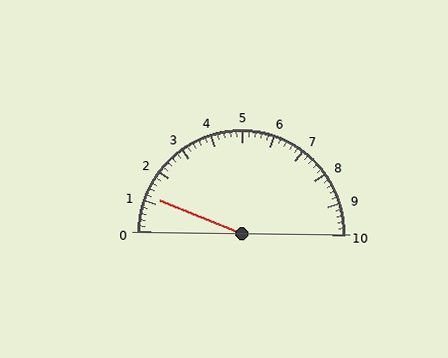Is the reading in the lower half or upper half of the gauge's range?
The reading is in the lower half of the range (0 to 10).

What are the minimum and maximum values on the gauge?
The gauge ranges from 0 to 10.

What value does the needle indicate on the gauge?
The needle indicates approximately 1.2.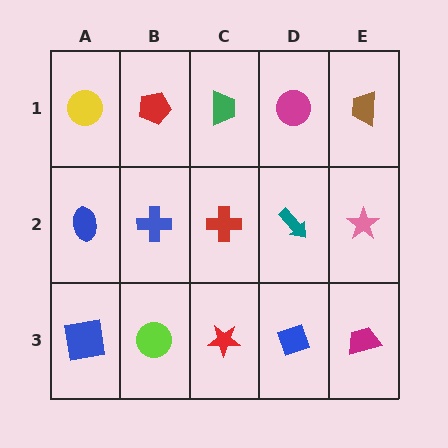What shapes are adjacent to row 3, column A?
A blue ellipse (row 2, column A), a lime circle (row 3, column B).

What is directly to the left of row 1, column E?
A magenta circle.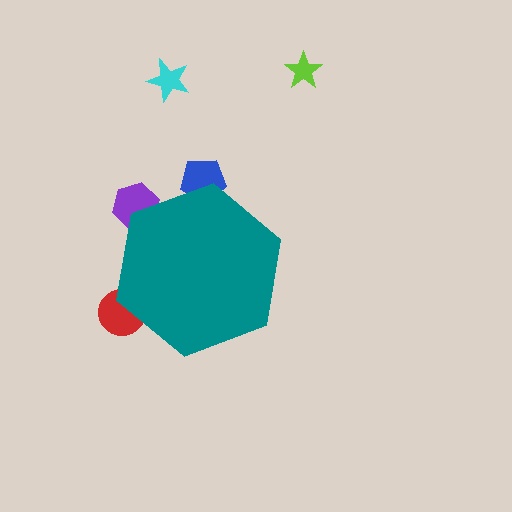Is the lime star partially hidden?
No, the lime star is fully visible.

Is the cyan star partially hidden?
No, the cyan star is fully visible.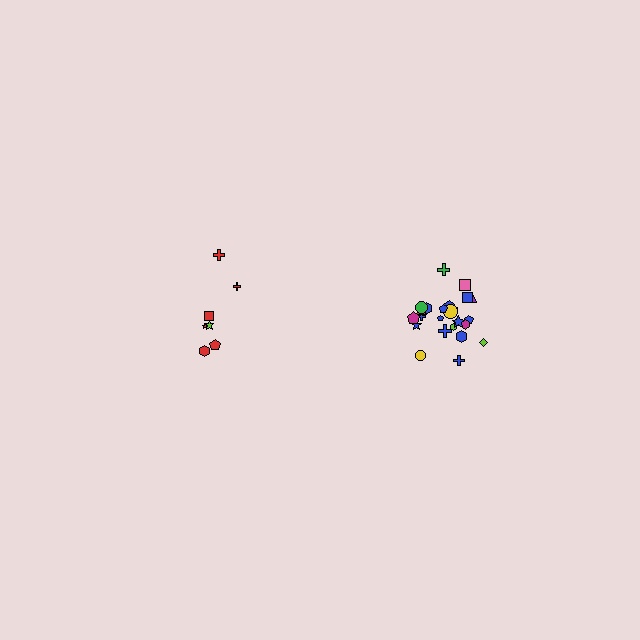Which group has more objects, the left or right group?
The right group.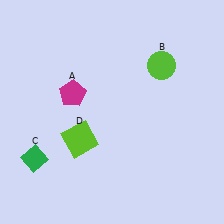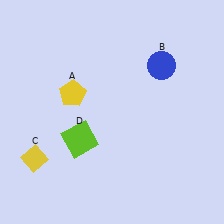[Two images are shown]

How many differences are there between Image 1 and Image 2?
There are 3 differences between the two images.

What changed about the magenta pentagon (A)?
In Image 1, A is magenta. In Image 2, it changed to yellow.